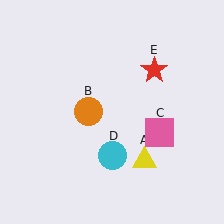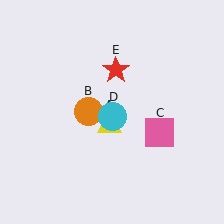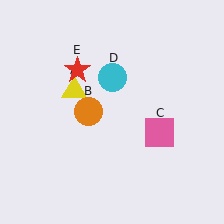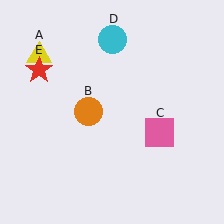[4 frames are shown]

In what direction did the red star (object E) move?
The red star (object E) moved left.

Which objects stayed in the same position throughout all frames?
Orange circle (object B) and pink square (object C) remained stationary.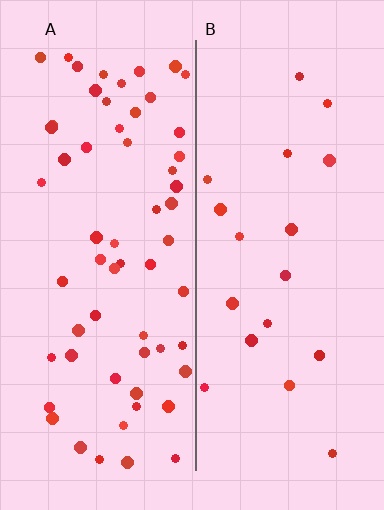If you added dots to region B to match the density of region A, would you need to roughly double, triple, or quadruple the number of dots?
Approximately triple.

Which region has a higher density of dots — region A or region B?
A (the left).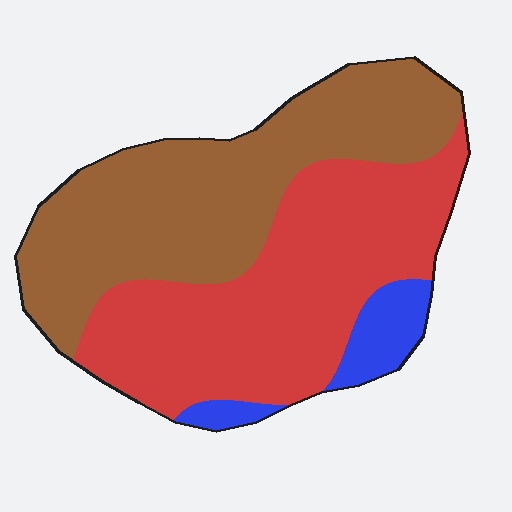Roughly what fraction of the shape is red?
Red covers roughly 45% of the shape.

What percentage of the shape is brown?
Brown covers 45% of the shape.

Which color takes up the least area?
Blue, at roughly 10%.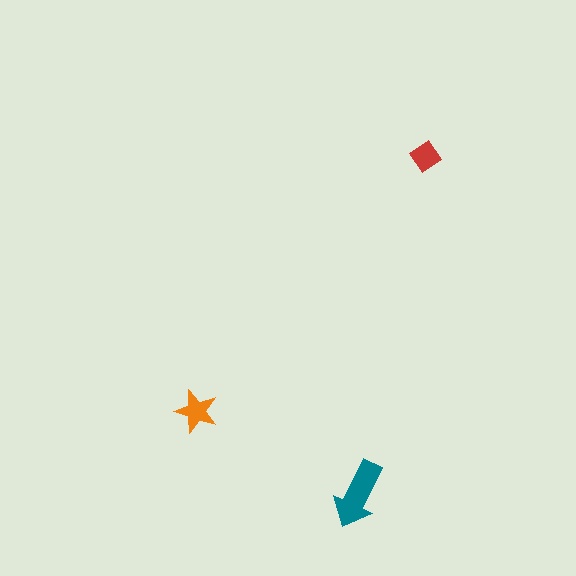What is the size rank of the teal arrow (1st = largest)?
1st.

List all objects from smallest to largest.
The red diamond, the orange star, the teal arrow.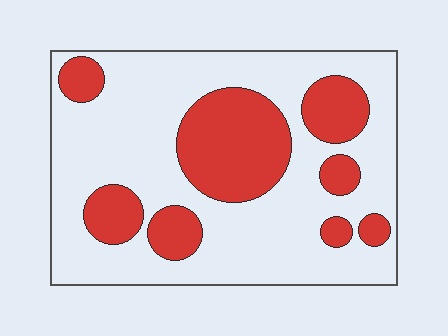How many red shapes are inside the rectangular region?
8.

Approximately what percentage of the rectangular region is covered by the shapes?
Approximately 30%.